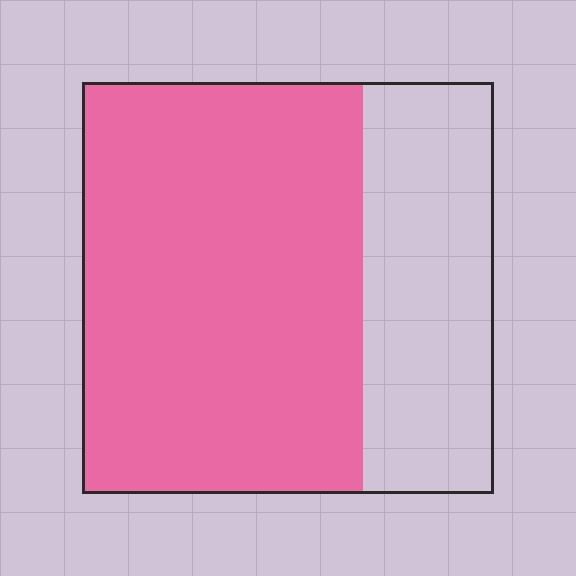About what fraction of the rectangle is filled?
About two thirds (2/3).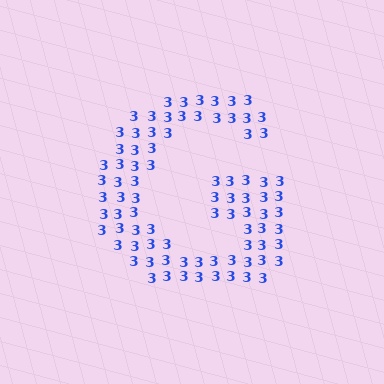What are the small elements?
The small elements are digit 3's.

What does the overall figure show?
The overall figure shows the letter G.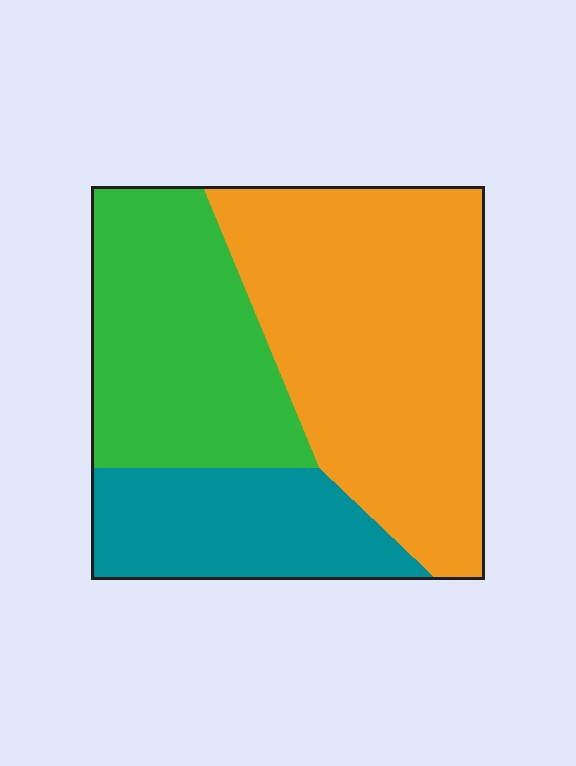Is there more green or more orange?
Orange.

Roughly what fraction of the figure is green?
Green covers roughly 30% of the figure.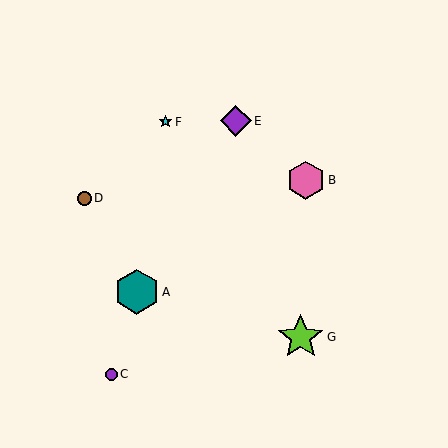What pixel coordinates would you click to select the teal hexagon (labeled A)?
Click at (137, 292) to select the teal hexagon A.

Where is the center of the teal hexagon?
The center of the teal hexagon is at (137, 292).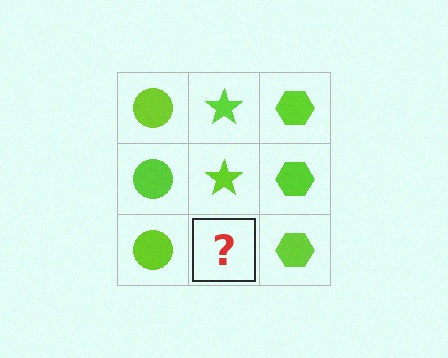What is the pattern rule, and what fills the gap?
The rule is that each column has a consistent shape. The gap should be filled with a lime star.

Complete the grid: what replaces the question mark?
The question mark should be replaced with a lime star.